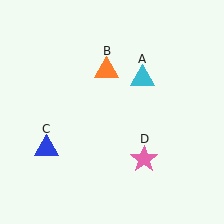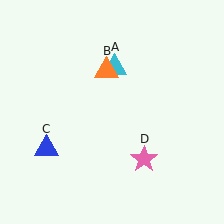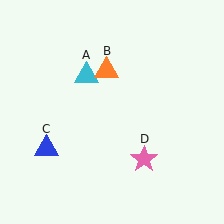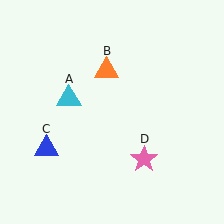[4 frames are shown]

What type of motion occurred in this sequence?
The cyan triangle (object A) rotated counterclockwise around the center of the scene.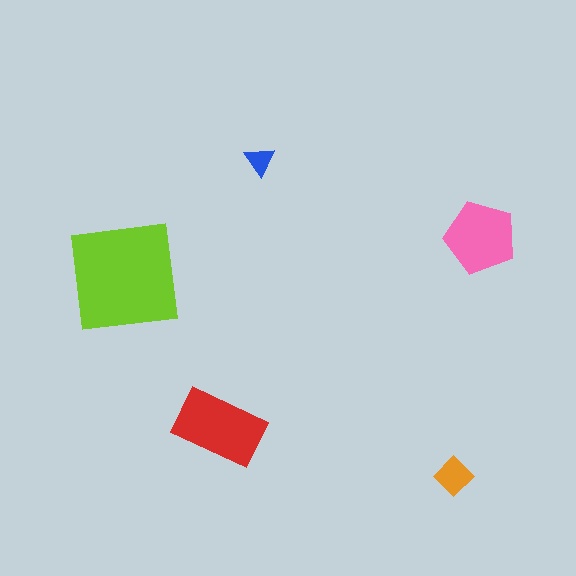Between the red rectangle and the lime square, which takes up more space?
The lime square.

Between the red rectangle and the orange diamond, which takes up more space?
The red rectangle.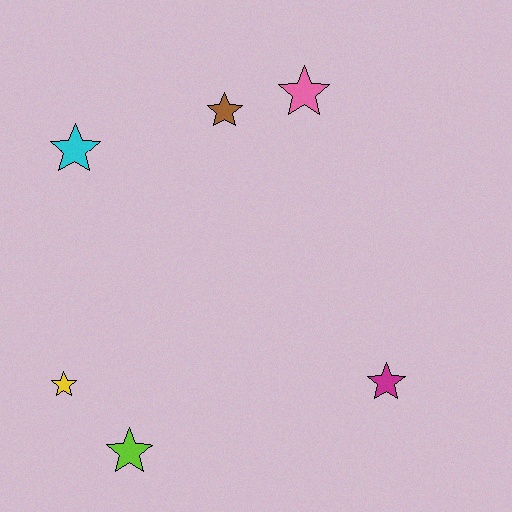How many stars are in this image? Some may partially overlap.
There are 6 stars.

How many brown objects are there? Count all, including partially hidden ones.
There is 1 brown object.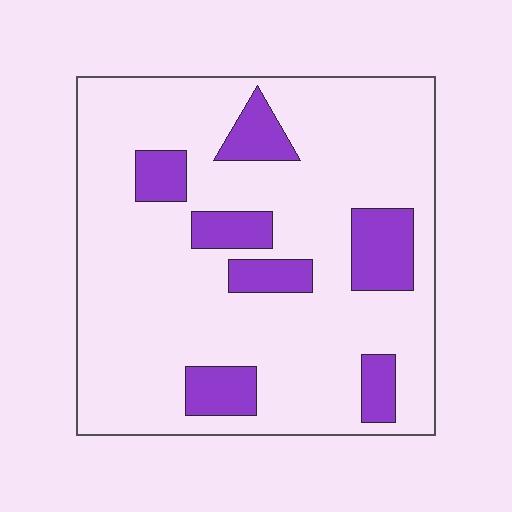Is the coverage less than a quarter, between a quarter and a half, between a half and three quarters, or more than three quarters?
Less than a quarter.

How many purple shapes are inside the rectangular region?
7.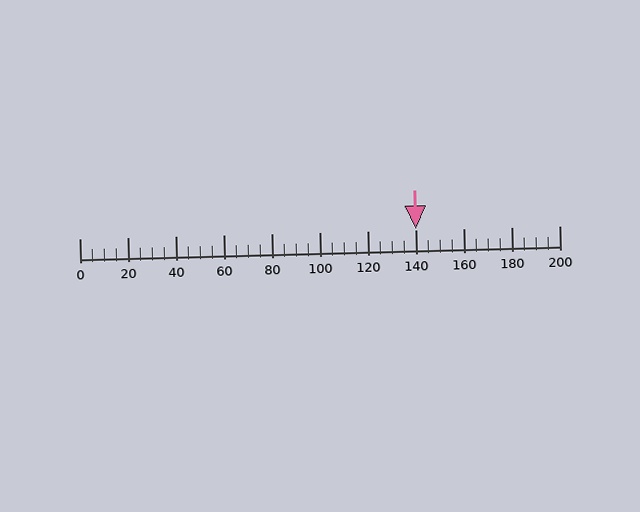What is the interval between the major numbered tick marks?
The major tick marks are spaced 20 units apart.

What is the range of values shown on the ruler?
The ruler shows values from 0 to 200.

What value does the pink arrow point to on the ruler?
The pink arrow points to approximately 140.